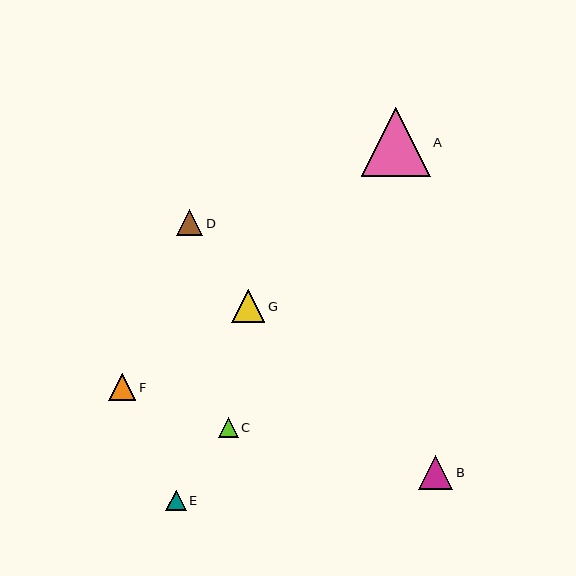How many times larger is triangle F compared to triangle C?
Triangle F is approximately 1.3 times the size of triangle C.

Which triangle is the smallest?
Triangle C is the smallest with a size of approximately 20 pixels.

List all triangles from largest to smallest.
From largest to smallest: A, B, G, F, D, E, C.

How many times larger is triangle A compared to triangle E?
Triangle A is approximately 3.4 times the size of triangle E.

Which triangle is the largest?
Triangle A is the largest with a size of approximately 69 pixels.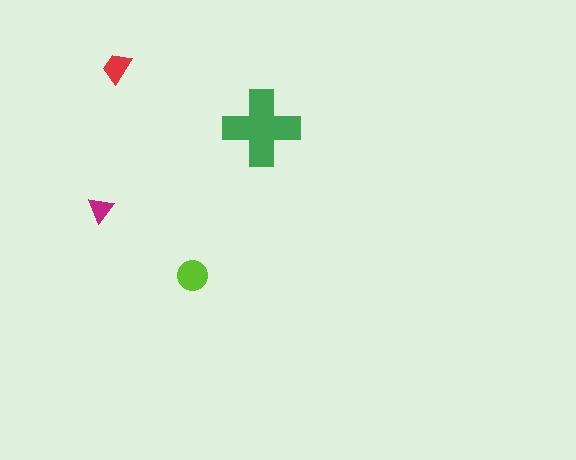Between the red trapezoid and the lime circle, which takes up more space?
The lime circle.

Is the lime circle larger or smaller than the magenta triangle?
Larger.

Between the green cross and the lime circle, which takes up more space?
The green cross.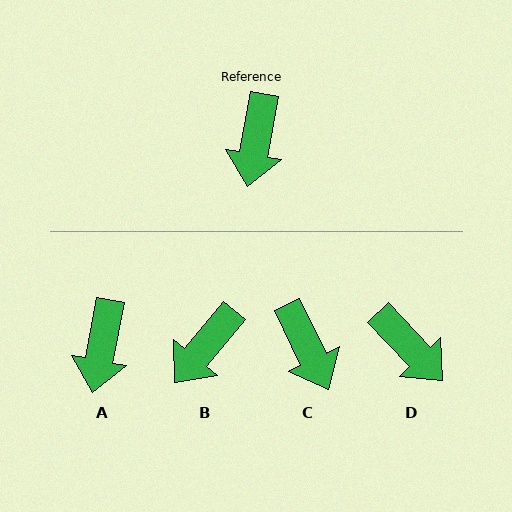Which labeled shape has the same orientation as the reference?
A.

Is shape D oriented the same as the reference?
No, it is off by about 54 degrees.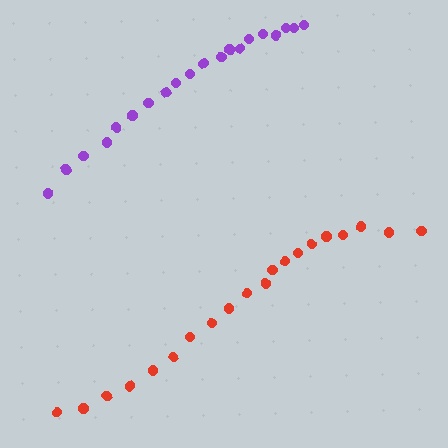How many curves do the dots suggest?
There are 2 distinct paths.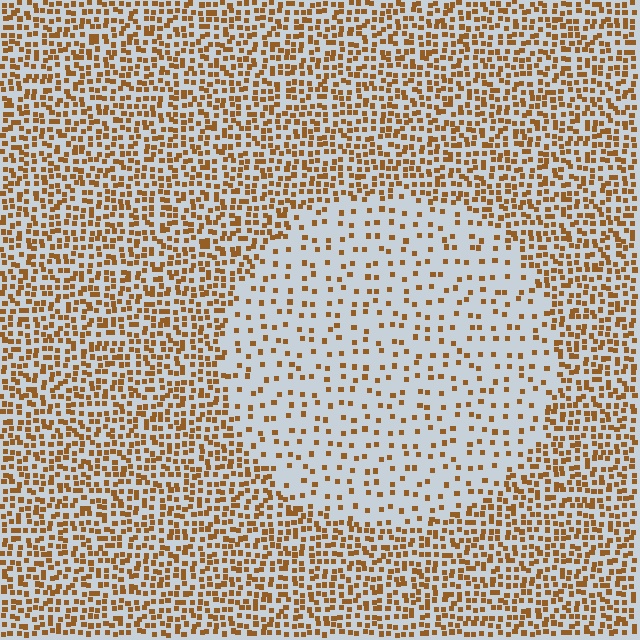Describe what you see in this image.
The image contains small brown elements arranged at two different densities. A circle-shaped region is visible where the elements are less densely packed than the surrounding area.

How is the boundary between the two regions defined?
The boundary is defined by a change in element density (approximately 2.7x ratio). All elements are the same color, size, and shape.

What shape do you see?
I see a circle.